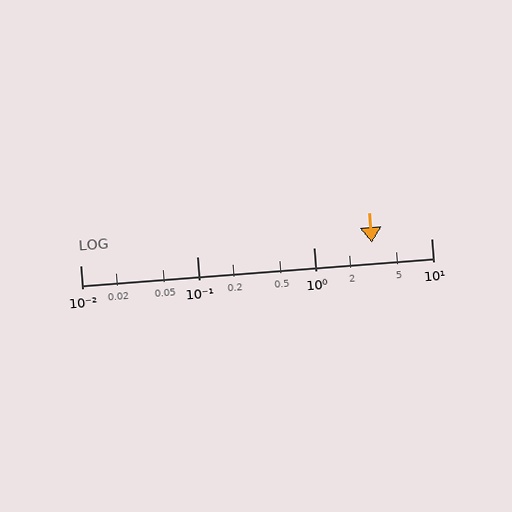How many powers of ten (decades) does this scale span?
The scale spans 3 decades, from 0.01 to 10.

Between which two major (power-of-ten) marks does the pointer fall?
The pointer is between 1 and 10.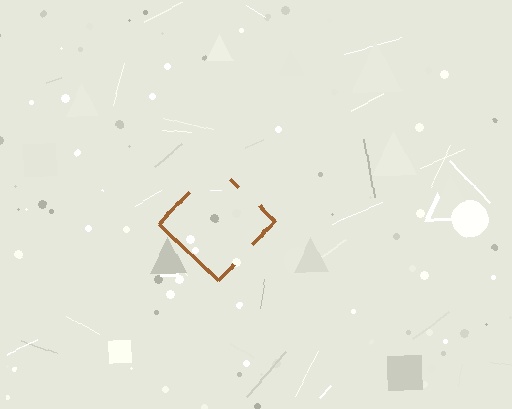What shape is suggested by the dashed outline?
The dashed outline suggests a diamond.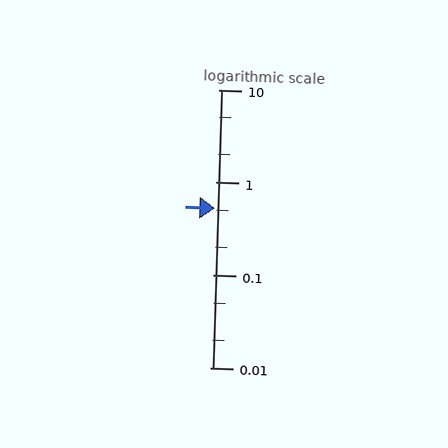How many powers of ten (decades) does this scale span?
The scale spans 3 decades, from 0.01 to 10.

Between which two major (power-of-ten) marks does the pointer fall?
The pointer is between 0.1 and 1.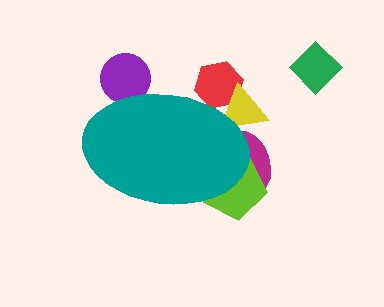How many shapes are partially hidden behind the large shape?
5 shapes are partially hidden.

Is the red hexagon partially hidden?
Yes, the red hexagon is partially hidden behind the teal ellipse.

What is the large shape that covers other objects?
A teal ellipse.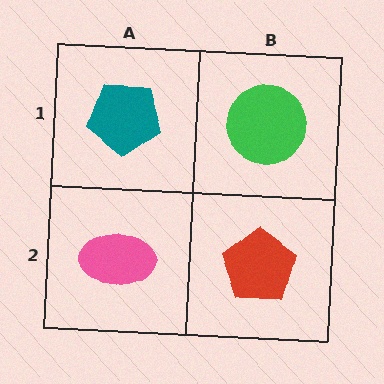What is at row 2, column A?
A pink ellipse.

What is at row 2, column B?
A red pentagon.